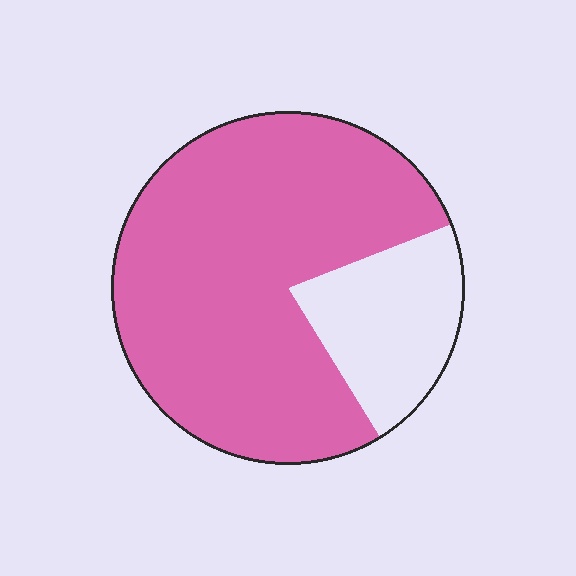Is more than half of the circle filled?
Yes.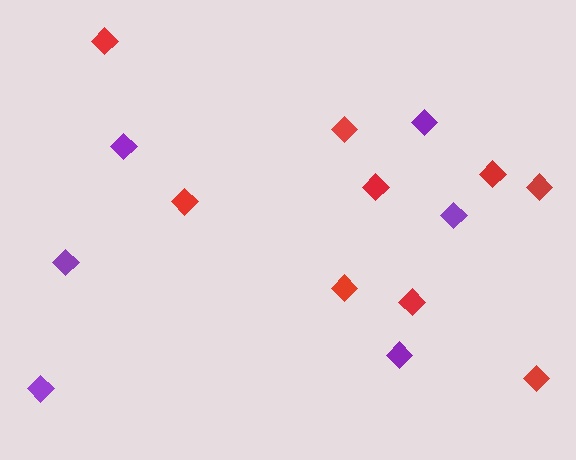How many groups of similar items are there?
There are 2 groups: one group of red diamonds (9) and one group of purple diamonds (6).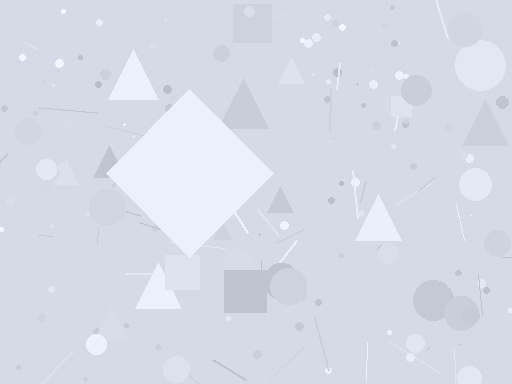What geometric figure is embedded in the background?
A diamond is embedded in the background.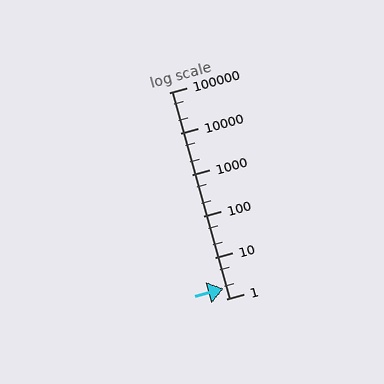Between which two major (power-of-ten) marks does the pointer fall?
The pointer is between 1 and 10.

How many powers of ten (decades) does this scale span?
The scale spans 5 decades, from 1 to 100000.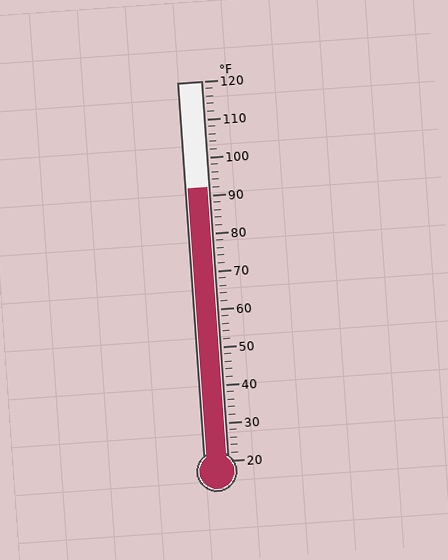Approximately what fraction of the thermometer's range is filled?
The thermometer is filled to approximately 70% of its range.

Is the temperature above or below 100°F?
The temperature is below 100°F.